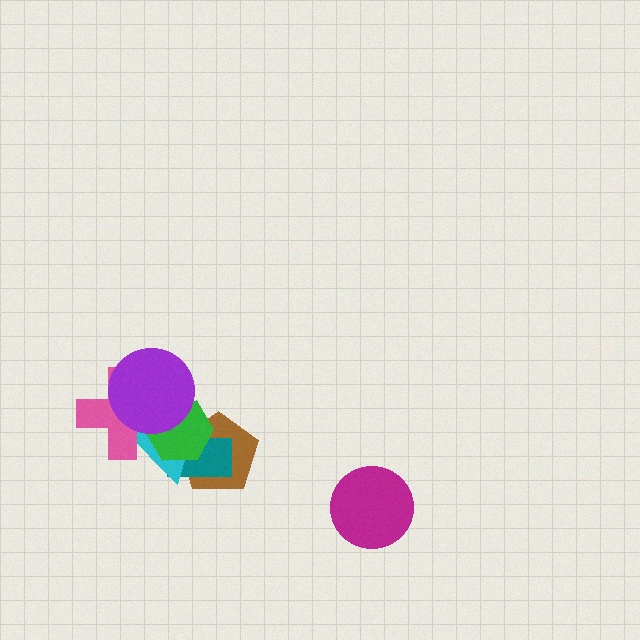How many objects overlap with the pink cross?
3 objects overlap with the pink cross.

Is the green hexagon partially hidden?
Yes, it is partially covered by another shape.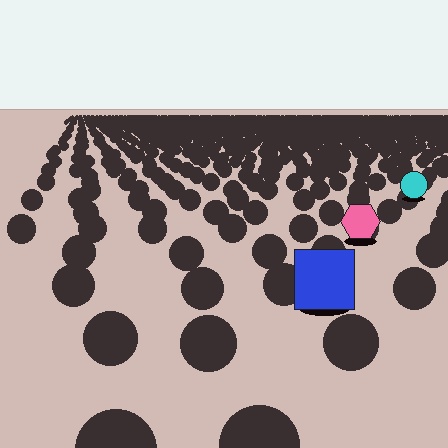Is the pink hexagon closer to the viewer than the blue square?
No. The blue square is closer — you can tell from the texture gradient: the ground texture is coarser near it.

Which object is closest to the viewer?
The blue square is closest. The texture marks near it are larger and more spread out.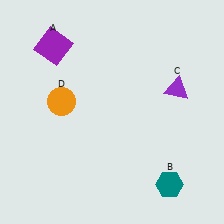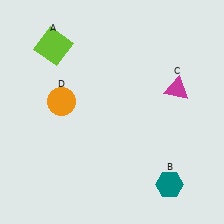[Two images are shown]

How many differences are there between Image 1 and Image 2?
There are 2 differences between the two images.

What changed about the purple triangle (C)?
In Image 1, C is purple. In Image 2, it changed to magenta.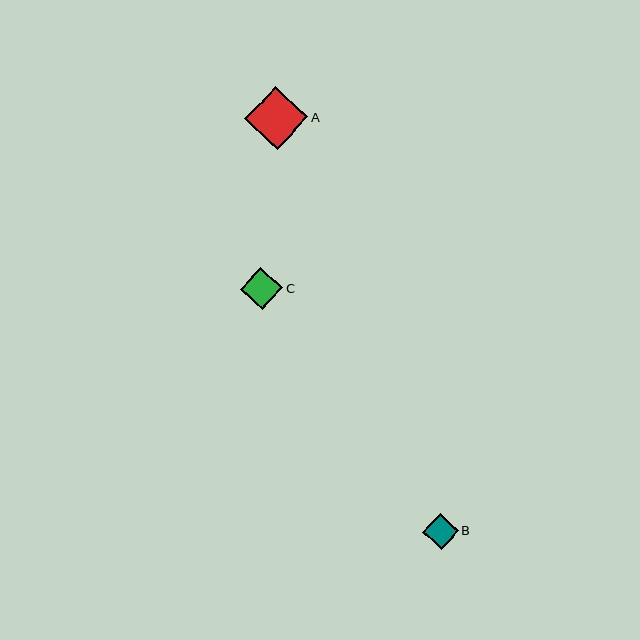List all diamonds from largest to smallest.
From largest to smallest: A, C, B.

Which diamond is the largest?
Diamond A is the largest with a size of approximately 63 pixels.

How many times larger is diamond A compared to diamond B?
Diamond A is approximately 1.8 times the size of diamond B.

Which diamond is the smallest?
Diamond B is the smallest with a size of approximately 36 pixels.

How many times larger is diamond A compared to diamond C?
Diamond A is approximately 1.5 times the size of diamond C.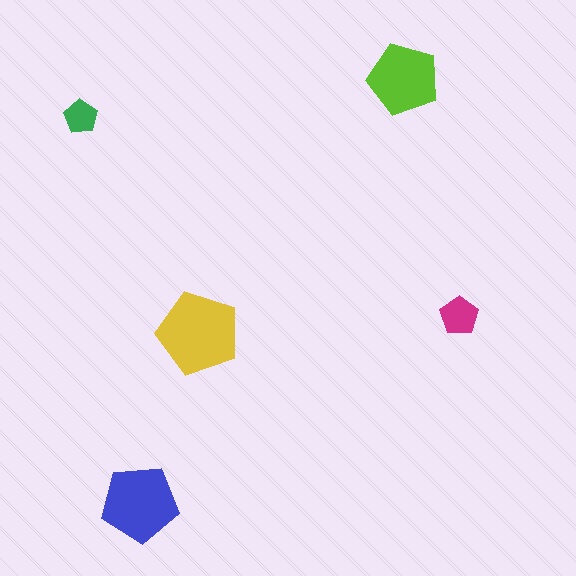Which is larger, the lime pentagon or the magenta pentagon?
The lime one.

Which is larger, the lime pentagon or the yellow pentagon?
The yellow one.